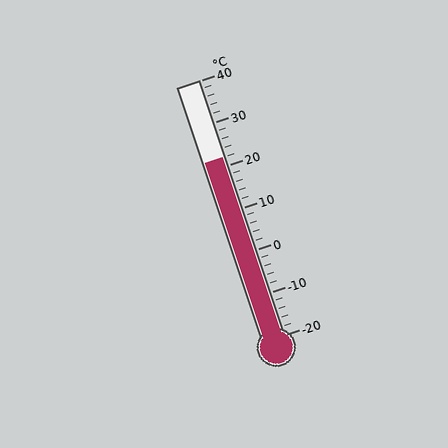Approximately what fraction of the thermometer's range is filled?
The thermometer is filled to approximately 70% of its range.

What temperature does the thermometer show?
The thermometer shows approximately 22°C.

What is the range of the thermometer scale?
The thermometer scale ranges from -20°C to 40°C.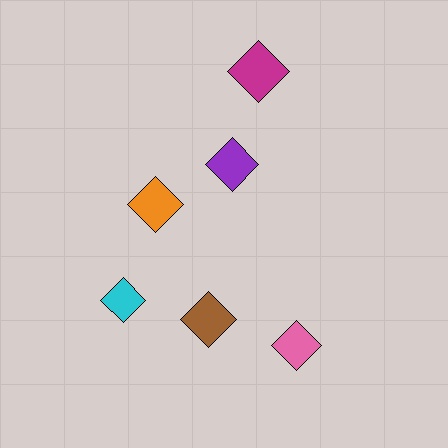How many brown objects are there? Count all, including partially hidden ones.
There is 1 brown object.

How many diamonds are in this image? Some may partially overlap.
There are 6 diamonds.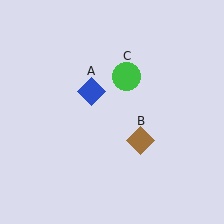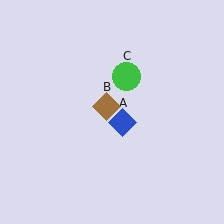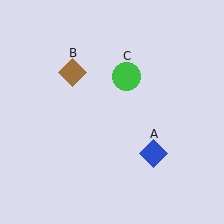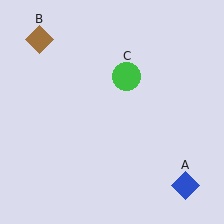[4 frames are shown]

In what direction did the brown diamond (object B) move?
The brown diamond (object B) moved up and to the left.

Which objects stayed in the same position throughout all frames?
Green circle (object C) remained stationary.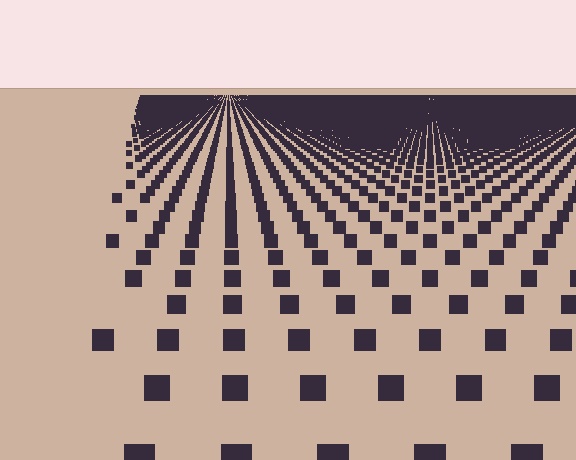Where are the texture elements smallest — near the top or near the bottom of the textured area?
Near the top.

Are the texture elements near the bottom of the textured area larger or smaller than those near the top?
Larger. Near the bottom, elements are closer to the viewer and appear at a bigger on-screen size.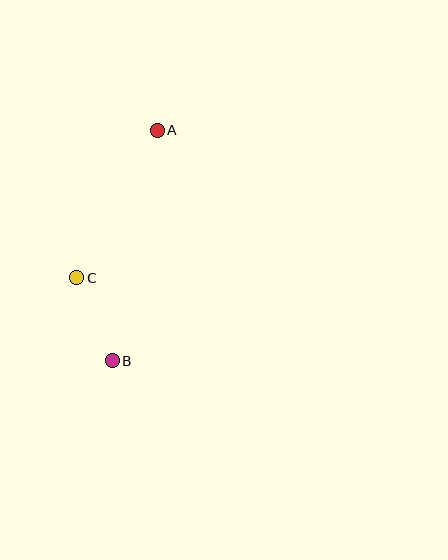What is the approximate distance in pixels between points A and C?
The distance between A and C is approximately 168 pixels.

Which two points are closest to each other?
Points B and C are closest to each other.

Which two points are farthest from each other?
Points A and B are farthest from each other.